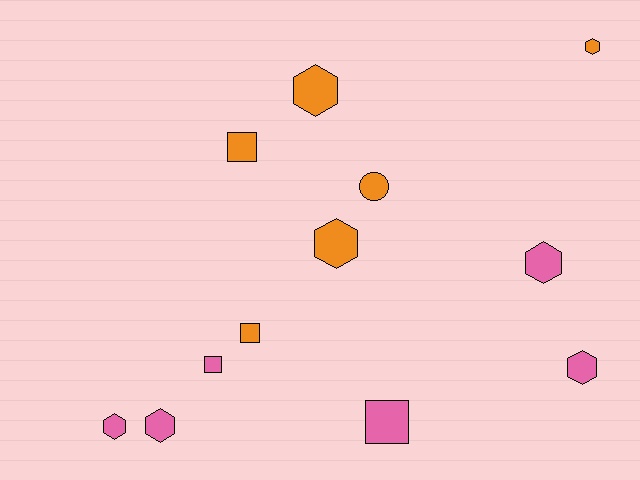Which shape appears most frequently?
Hexagon, with 7 objects.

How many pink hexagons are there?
There are 4 pink hexagons.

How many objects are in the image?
There are 12 objects.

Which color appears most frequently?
Orange, with 6 objects.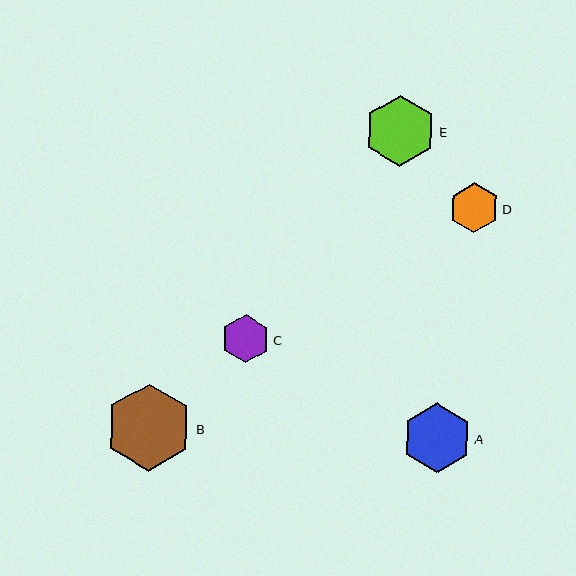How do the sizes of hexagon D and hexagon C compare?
Hexagon D and hexagon C are approximately the same size.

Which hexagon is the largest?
Hexagon B is the largest with a size of approximately 87 pixels.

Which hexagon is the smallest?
Hexagon C is the smallest with a size of approximately 48 pixels.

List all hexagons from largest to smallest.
From largest to smallest: B, E, A, D, C.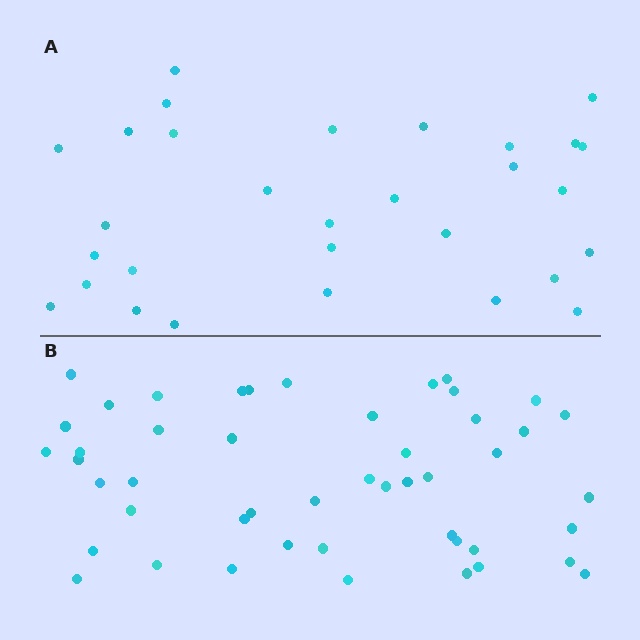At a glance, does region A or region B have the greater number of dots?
Region B (the bottom region) has more dots.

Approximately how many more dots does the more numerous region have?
Region B has approximately 20 more dots than region A.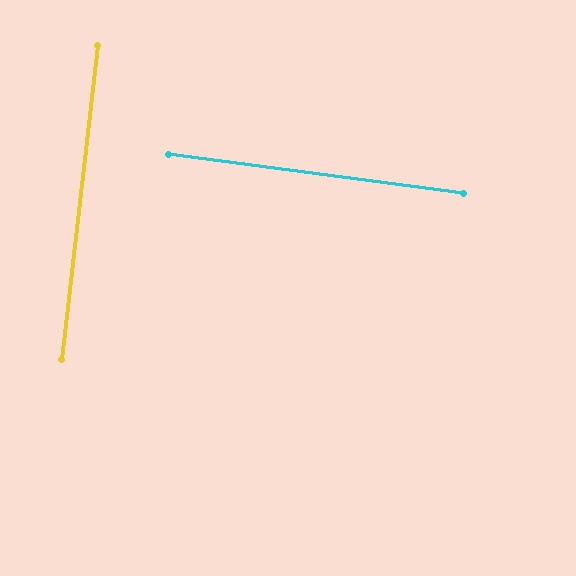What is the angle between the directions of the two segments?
Approximately 89 degrees.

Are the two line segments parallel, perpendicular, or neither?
Perpendicular — they meet at approximately 89°.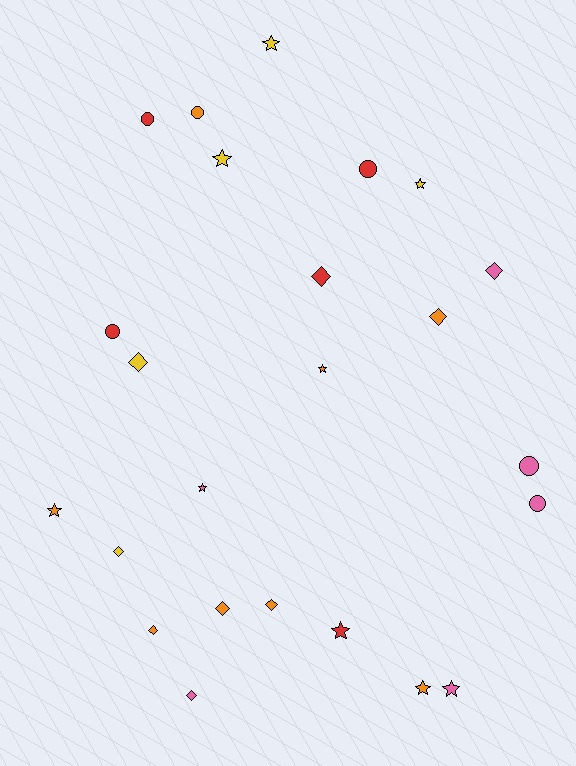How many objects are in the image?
There are 24 objects.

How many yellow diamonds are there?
There are 2 yellow diamonds.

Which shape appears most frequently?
Diamond, with 9 objects.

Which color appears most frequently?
Orange, with 8 objects.